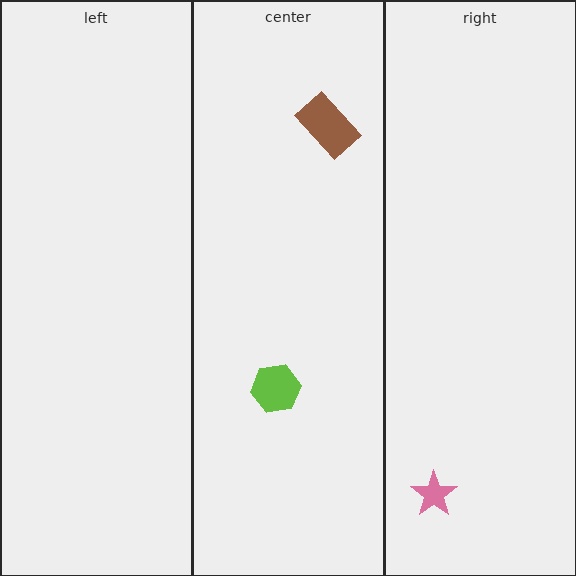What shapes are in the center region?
The brown rectangle, the lime hexagon.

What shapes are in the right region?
The pink star.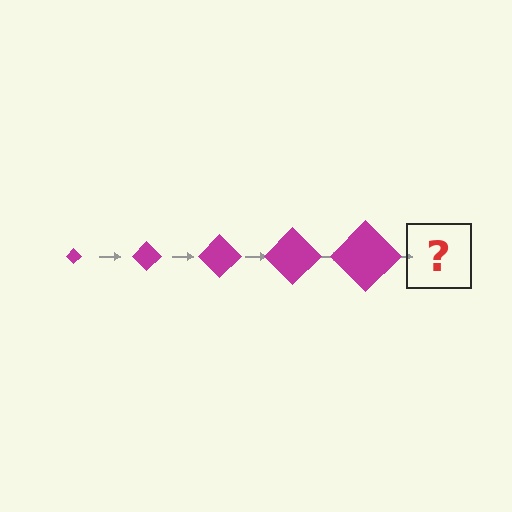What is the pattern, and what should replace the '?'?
The pattern is that the diamond gets progressively larger each step. The '?' should be a magenta diamond, larger than the previous one.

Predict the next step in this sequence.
The next step is a magenta diamond, larger than the previous one.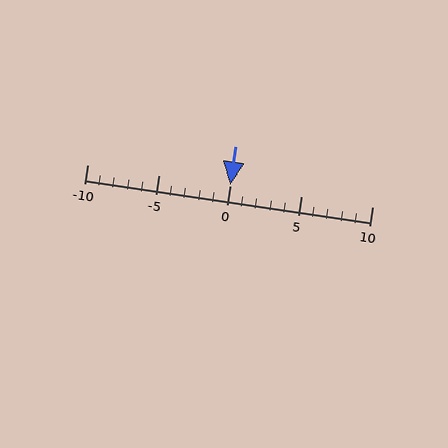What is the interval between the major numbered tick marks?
The major tick marks are spaced 5 units apart.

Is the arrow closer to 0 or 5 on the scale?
The arrow is closer to 0.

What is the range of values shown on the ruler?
The ruler shows values from -10 to 10.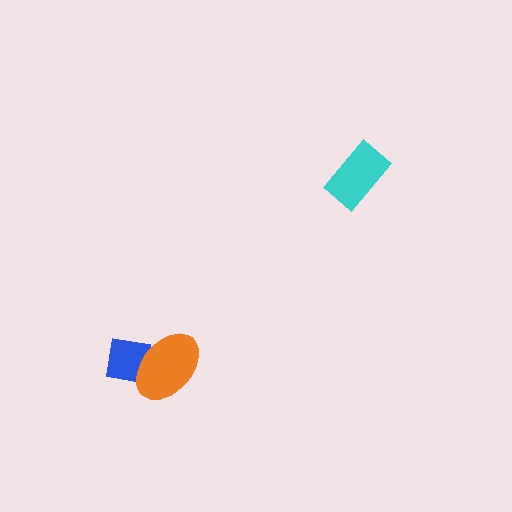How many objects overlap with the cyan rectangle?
0 objects overlap with the cyan rectangle.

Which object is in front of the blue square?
The orange ellipse is in front of the blue square.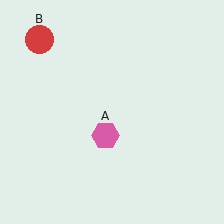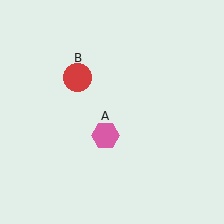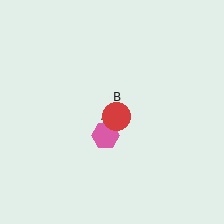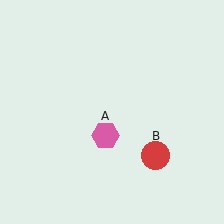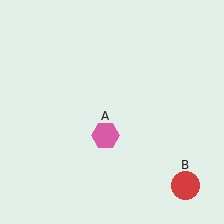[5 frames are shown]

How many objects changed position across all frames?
1 object changed position: red circle (object B).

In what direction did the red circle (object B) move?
The red circle (object B) moved down and to the right.